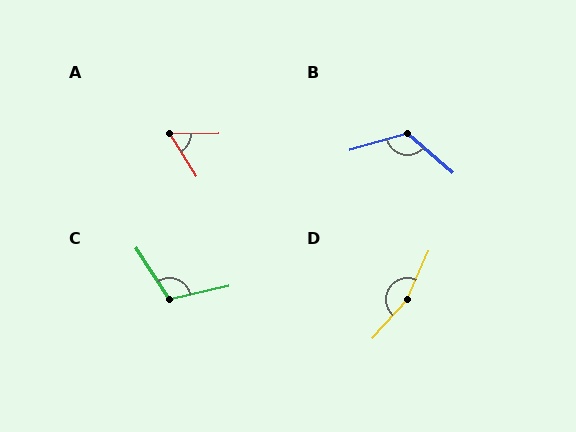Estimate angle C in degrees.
Approximately 110 degrees.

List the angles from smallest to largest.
A (58°), C (110°), B (123°), D (162°).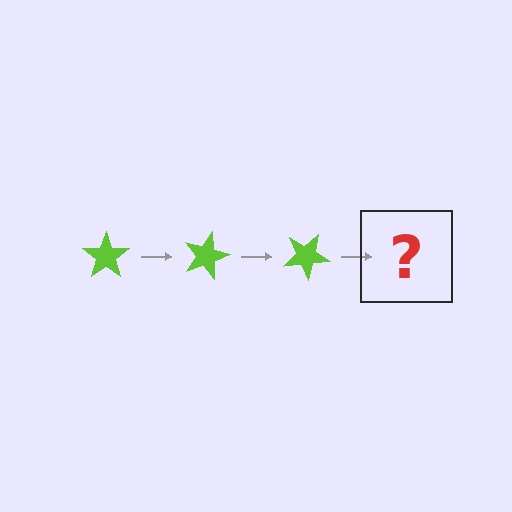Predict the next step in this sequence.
The next step is a lime star rotated 45 degrees.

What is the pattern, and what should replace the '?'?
The pattern is that the star rotates 15 degrees each step. The '?' should be a lime star rotated 45 degrees.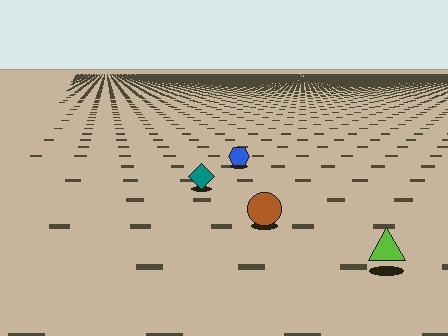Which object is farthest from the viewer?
The blue hexagon is farthest from the viewer. It appears smaller and the ground texture around it is denser.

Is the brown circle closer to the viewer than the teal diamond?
Yes. The brown circle is closer — you can tell from the texture gradient: the ground texture is coarser near it.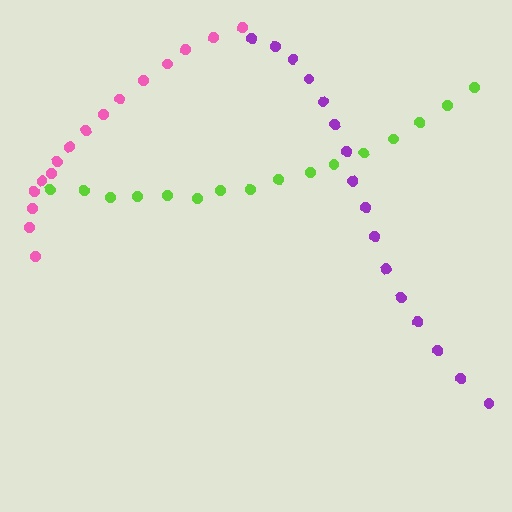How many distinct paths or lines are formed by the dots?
There are 3 distinct paths.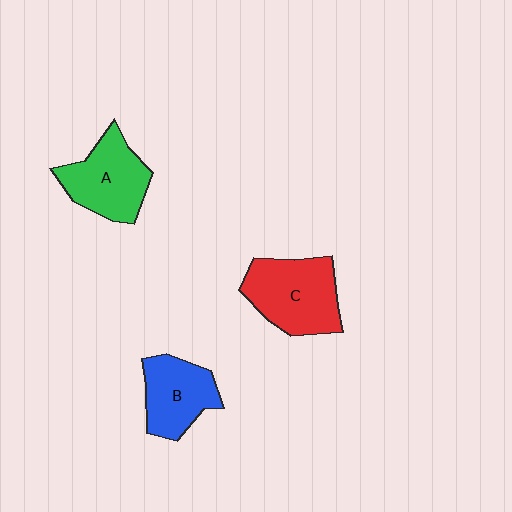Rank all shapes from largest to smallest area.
From largest to smallest: C (red), A (green), B (blue).